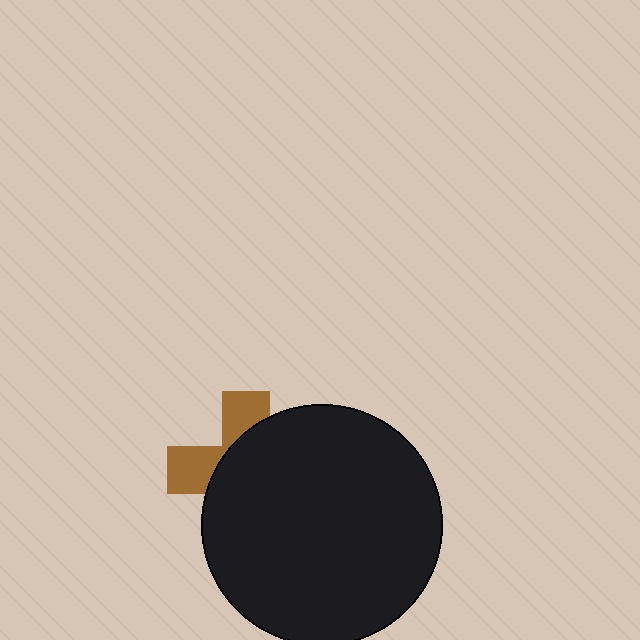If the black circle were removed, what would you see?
You would see the complete brown cross.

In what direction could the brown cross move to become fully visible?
The brown cross could move left. That would shift it out from behind the black circle entirely.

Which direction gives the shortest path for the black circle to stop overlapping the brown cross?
Moving right gives the shortest separation.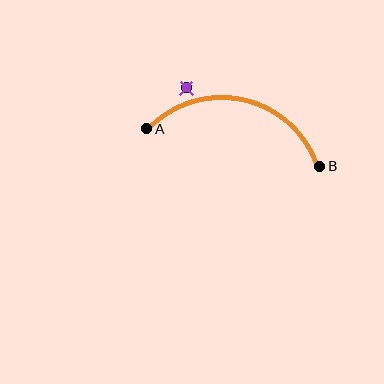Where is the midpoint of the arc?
The arc midpoint is the point on the curve farthest from the straight line joining A and B. It sits above that line.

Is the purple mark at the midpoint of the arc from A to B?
No — the purple mark does not lie on the arc at all. It sits slightly outside the curve.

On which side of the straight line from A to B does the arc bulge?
The arc bulges above the straight line connecting A and B.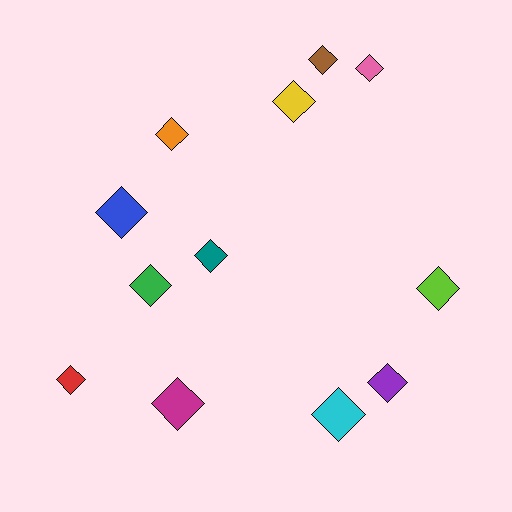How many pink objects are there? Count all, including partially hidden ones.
There is 1 pink object.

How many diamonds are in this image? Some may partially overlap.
There are 12 diamonds.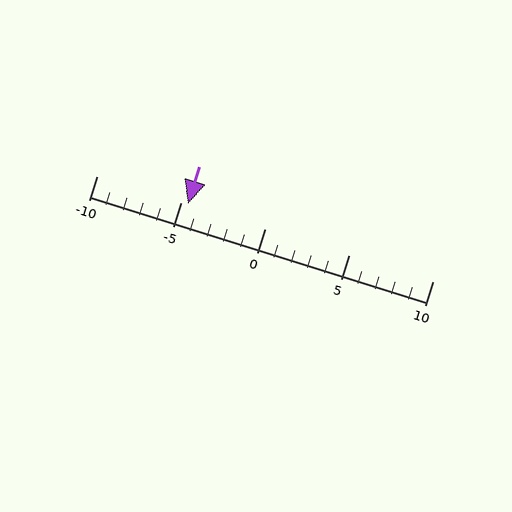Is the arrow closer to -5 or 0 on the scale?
The arrow is closer to -5.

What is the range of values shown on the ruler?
The ruler shows values from -10 to 10.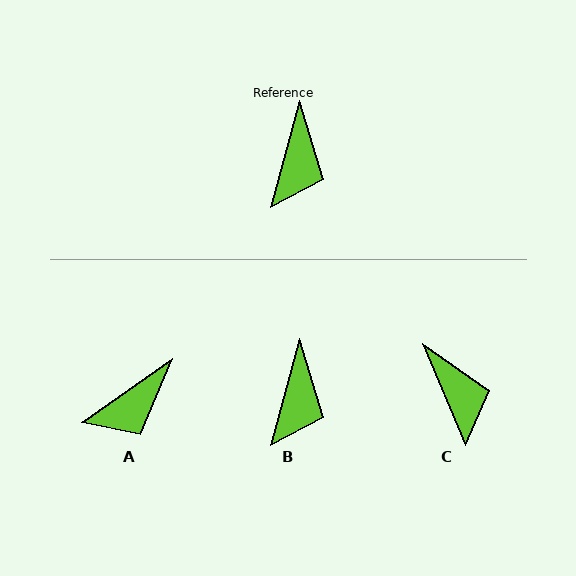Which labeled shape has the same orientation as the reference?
B.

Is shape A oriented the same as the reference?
No, it is off by about 40 degrees.